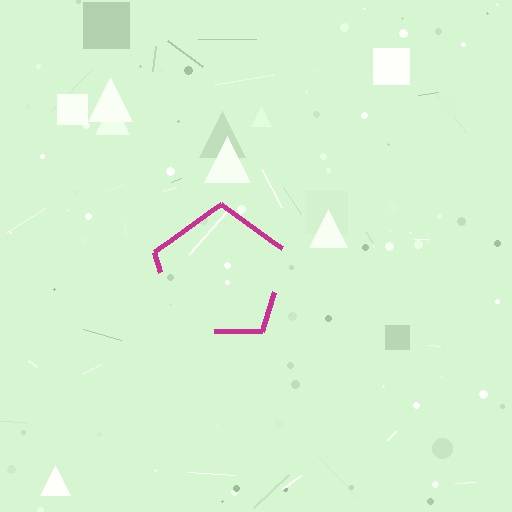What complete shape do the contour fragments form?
The contour fragments form a pentagon.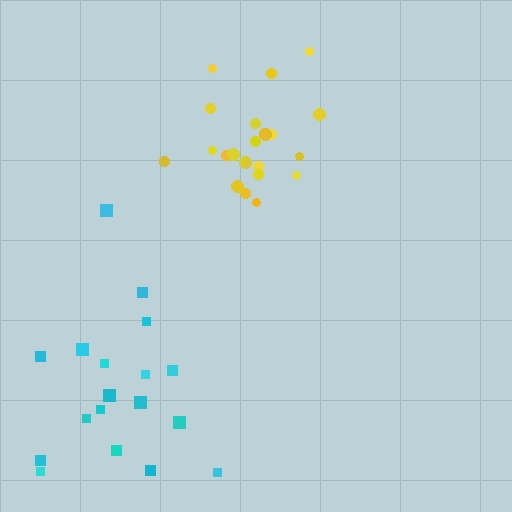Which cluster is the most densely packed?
Yellow.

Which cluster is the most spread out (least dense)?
Cyan.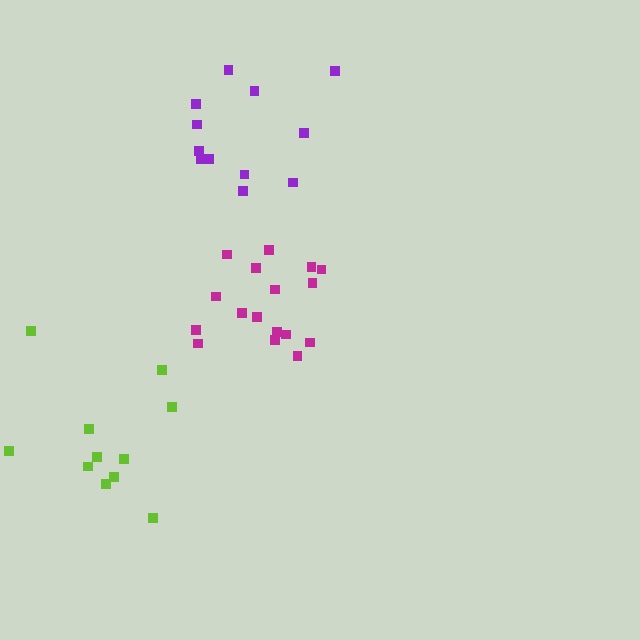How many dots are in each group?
Group 1: 17 dots, Group 2: 12 dots, Group 3: 11 dots (40 total).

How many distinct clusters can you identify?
There are 3 distinct clusters.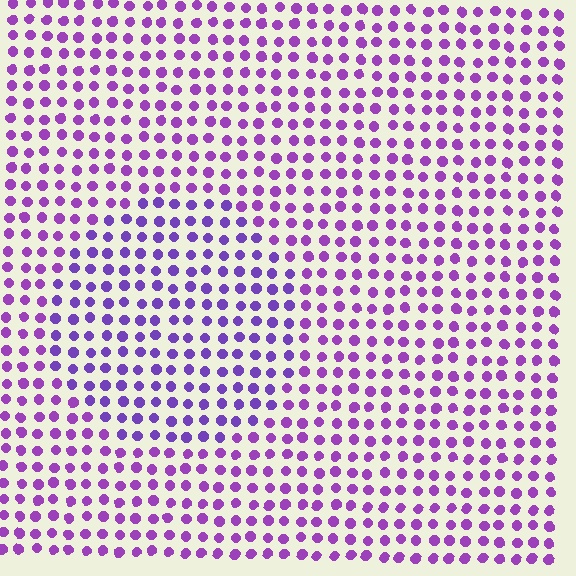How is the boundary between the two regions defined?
The boundary is defined purely by a slight shift in hue (about 21 degrees). Spacing, size, and orientation are identical on both sides.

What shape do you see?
I see a circle.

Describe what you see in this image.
The image is filled with small purple elements in a uniform arrangement. A circle-shaped region is visible where the elements are tinted to a slightly different hue, forming a subtle color boundary.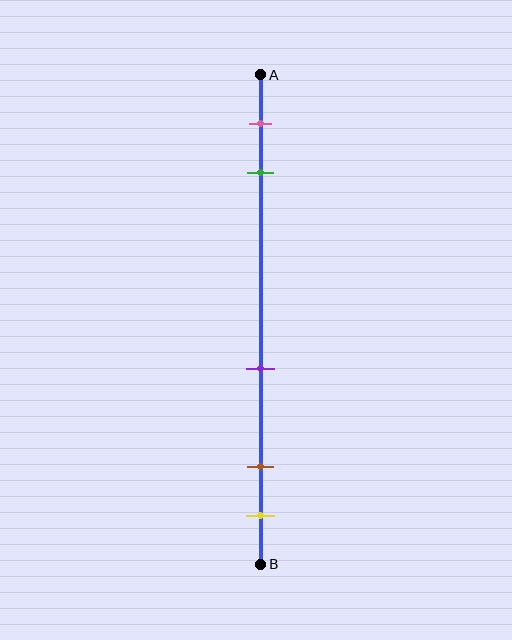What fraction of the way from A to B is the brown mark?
The brown mark is approximately 80% (0.8) of the way from A to B.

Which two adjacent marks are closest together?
The brown and yellow marks are the closest adjacent pair.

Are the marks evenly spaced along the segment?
No, the marks are not evenly spaced.